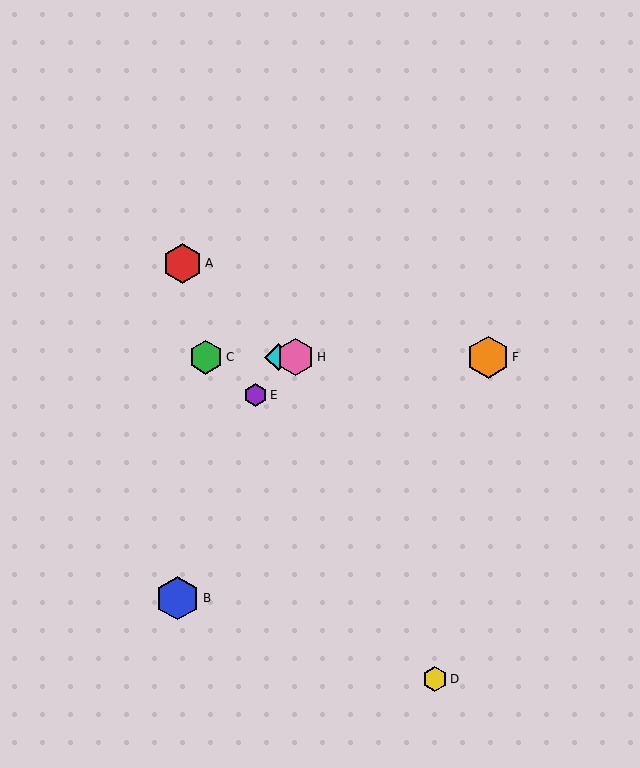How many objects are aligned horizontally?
4 objects (C, F, G, H) are aligned horizontally.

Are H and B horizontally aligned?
No, H is at y≈357 and B is at y≈598.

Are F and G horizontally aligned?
Yes, both are at y≈357.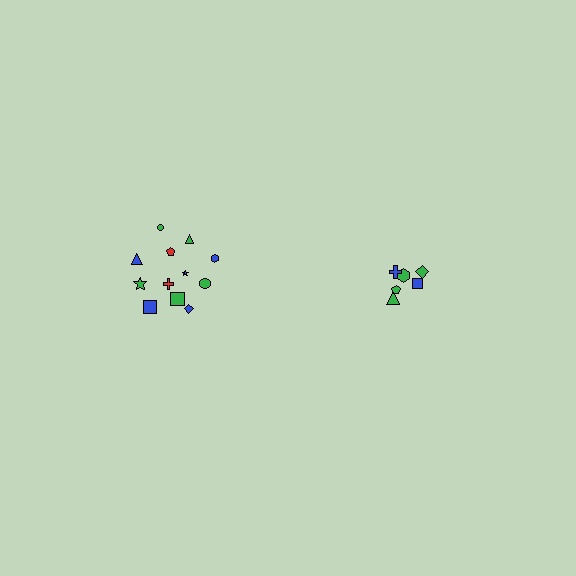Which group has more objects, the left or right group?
The left group.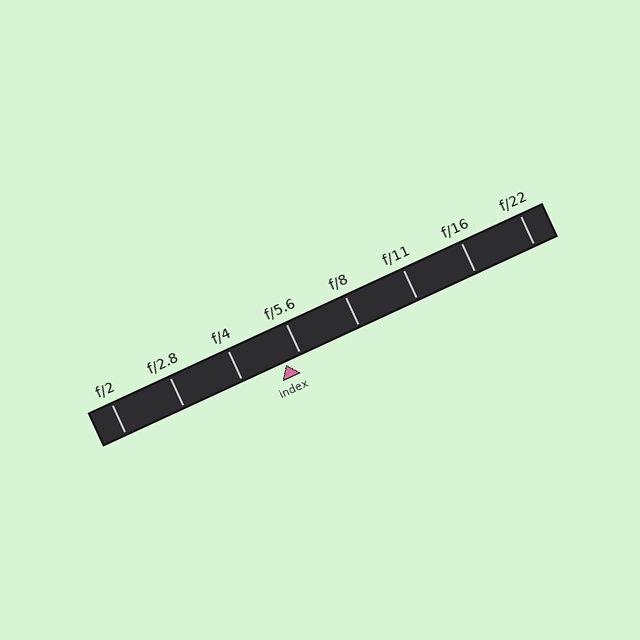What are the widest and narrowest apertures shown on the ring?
The widest aperture shown is f/2 and the narrowest is f/22.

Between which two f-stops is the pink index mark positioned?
The index mark is between f/4 and f/5.6.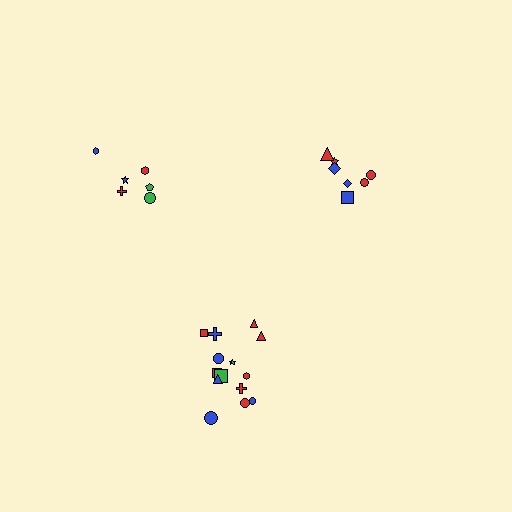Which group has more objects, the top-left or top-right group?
The top-right group.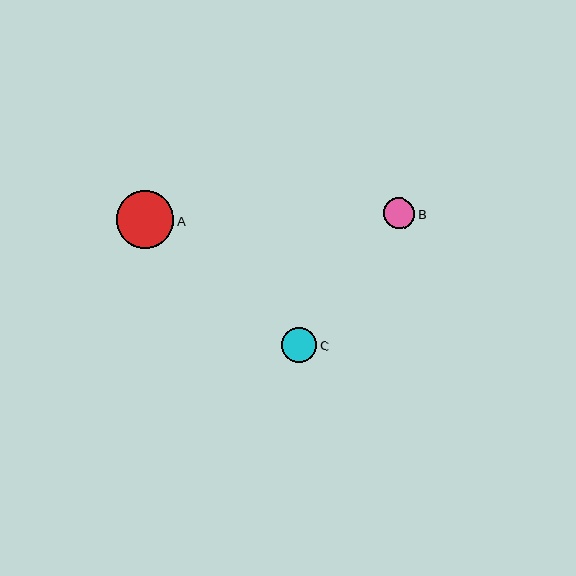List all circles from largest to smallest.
From largest to smallest: A, C, B.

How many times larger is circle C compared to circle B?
Circle C is approximately 1.1 times the size of circle B.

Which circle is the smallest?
Circle B is the smallest with a size of approximately 31 pixels.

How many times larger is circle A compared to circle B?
Circle A is approximately 1.8 times the size of circle B.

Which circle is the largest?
Circle A is the largest with a size of approximately 57 pixels.